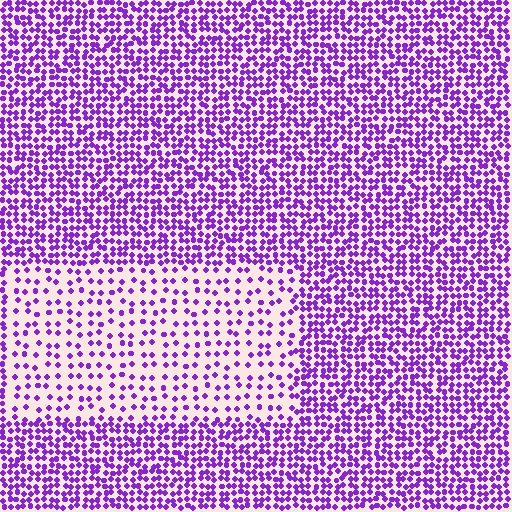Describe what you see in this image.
The image contains small purple elements arranged at two different densities. A rectangle-shaped region is visible where the elements are less densely packed than the surrounding area.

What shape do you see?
I see a rectangle.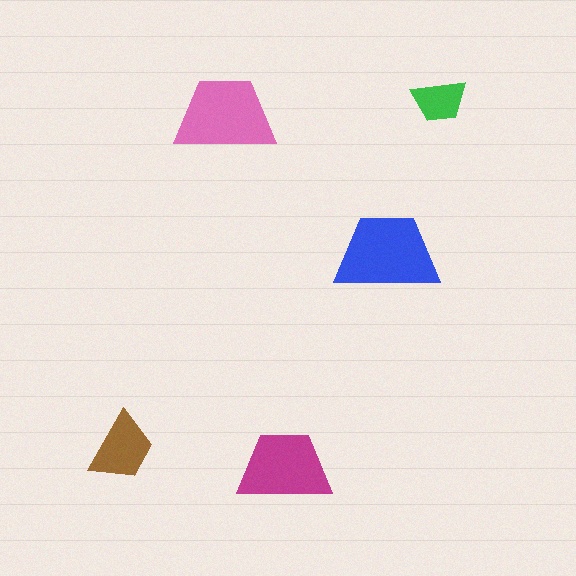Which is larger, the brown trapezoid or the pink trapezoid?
The pink one.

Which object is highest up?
The green trapezoid is topmost.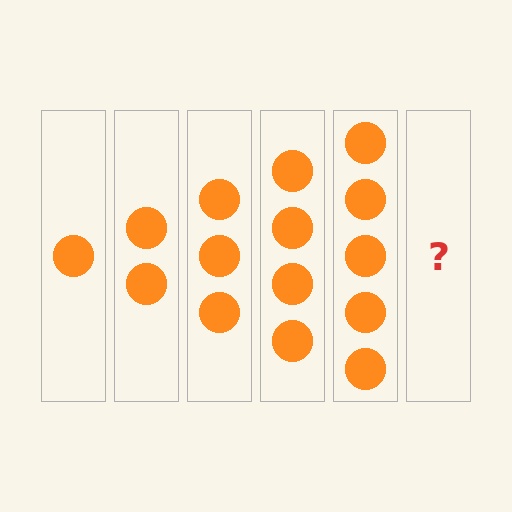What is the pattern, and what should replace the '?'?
The pattern is that each step adds one more circle. The '?' should be 6 circles.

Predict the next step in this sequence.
The next step is 6 circles.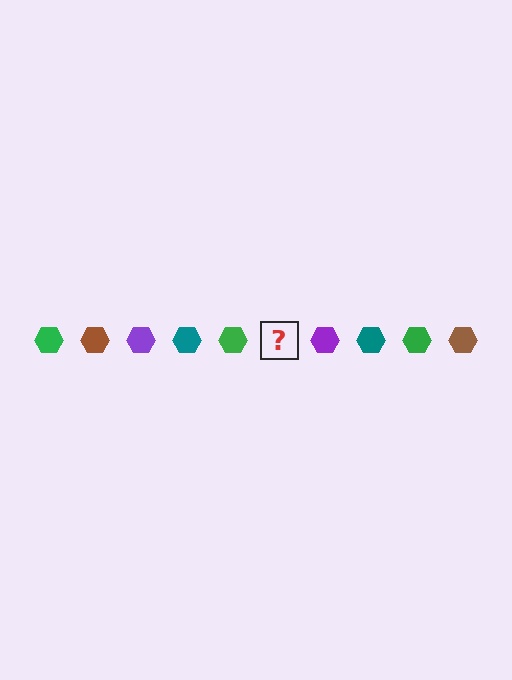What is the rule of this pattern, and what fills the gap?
The rule is that the pattern cycles through green, brown, purple, teal hexagons. The gap should be filled with a brown hexagon.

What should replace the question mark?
The question mark should be replaced with a brown hexagon.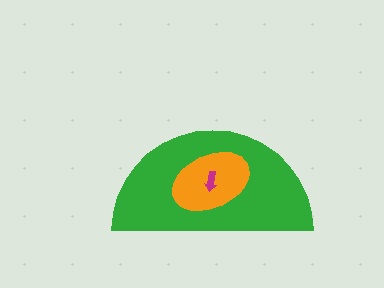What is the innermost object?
The magenta arrow.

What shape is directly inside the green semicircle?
The orange ellipse.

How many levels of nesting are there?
3.